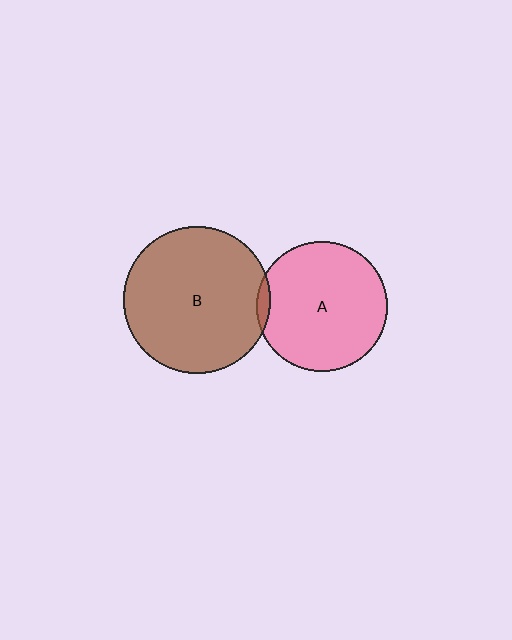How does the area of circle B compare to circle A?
Approximately 1.3 times.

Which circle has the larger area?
Circle B (brown).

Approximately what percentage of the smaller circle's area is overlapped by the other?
Approximately 5%.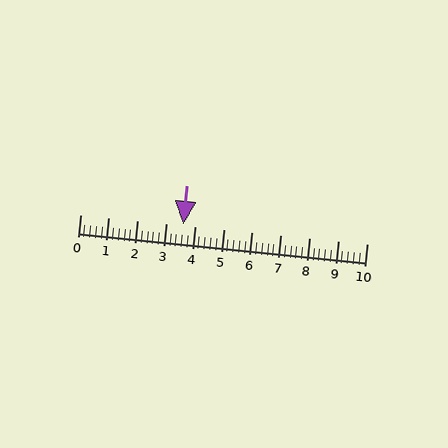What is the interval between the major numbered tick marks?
The major tick marks are spaced 1 units apart.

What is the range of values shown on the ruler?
The ruler shows values from 0 to 10.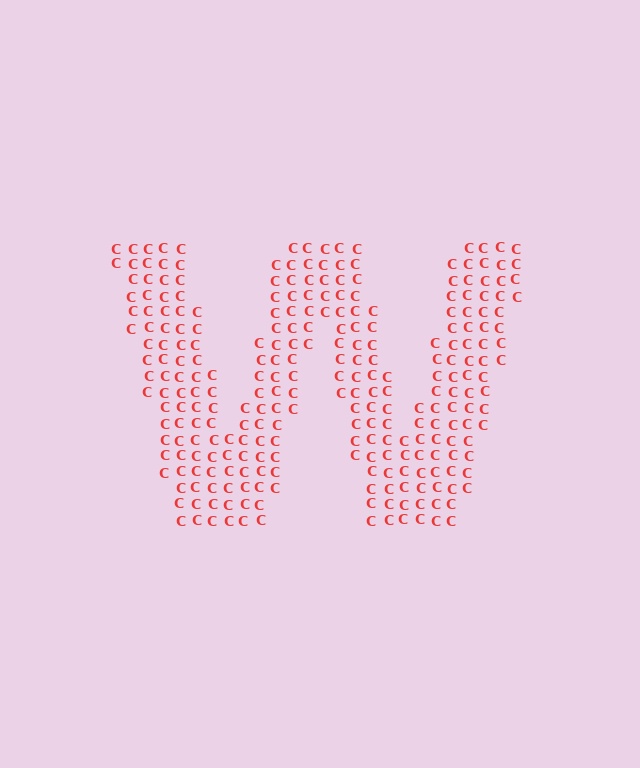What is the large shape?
The large shape is the letter W.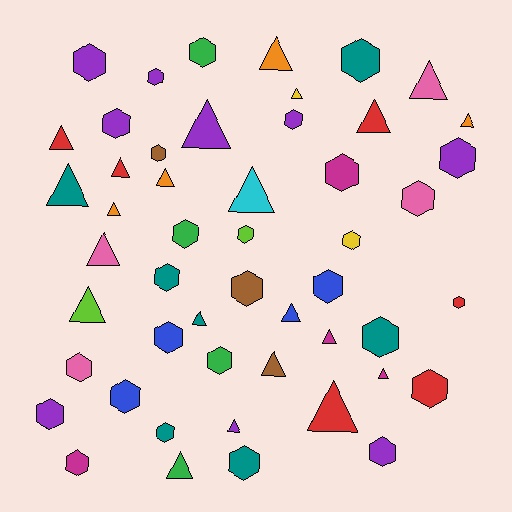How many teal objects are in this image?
There are 7 teal objects.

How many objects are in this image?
There are 50 objects.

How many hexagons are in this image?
There are 28 hexagons.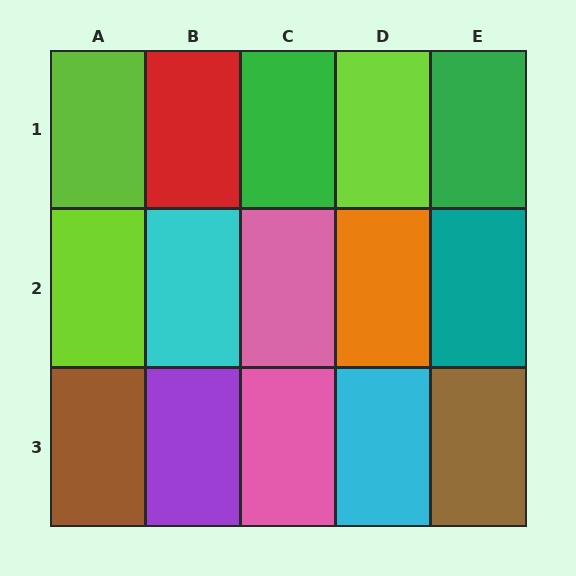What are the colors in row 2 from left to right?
Lime, cyan, pink, orange, teal.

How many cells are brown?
2 cells are brown.